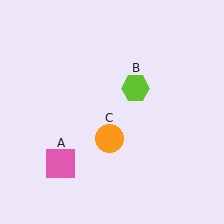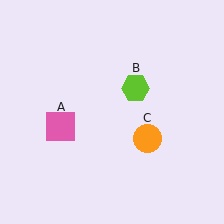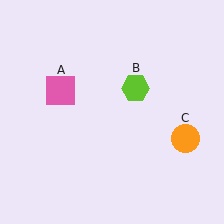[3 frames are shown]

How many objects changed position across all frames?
2 objects changed position: pink square (object A), orange circle (object C).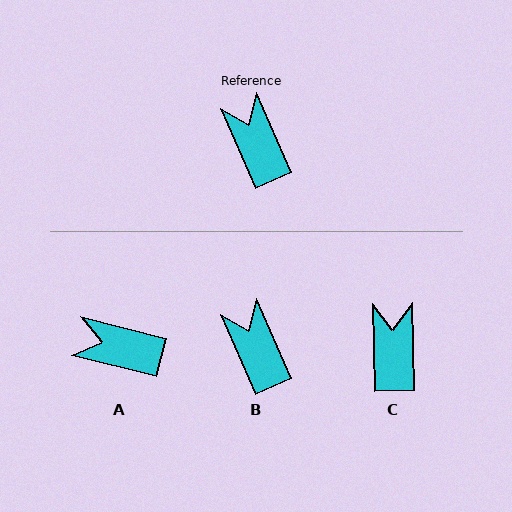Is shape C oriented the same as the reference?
No, it is off by about 23 degrees.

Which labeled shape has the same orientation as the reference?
B.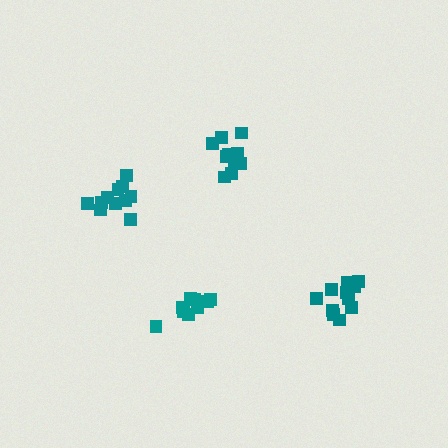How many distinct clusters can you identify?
There are 4 distinct clusters.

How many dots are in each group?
Group 1: 12 dots, Group 2: 9 dots, Group 3: 12 dots, Group 4: 11 dots (44 total).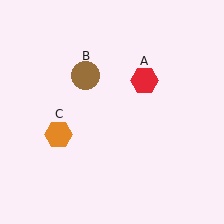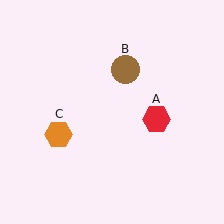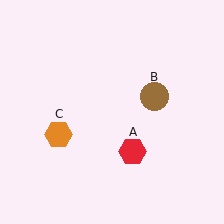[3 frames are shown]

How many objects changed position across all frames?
2 objects changed position: red hexagon (object A), brown circle (object B).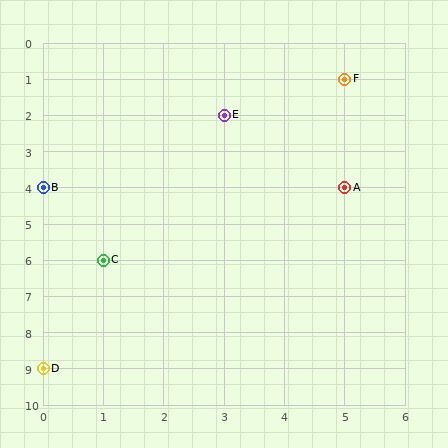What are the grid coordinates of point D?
Point D is at grid coordinates (0, 9).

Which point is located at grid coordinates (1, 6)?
Point C is at (1, 6).